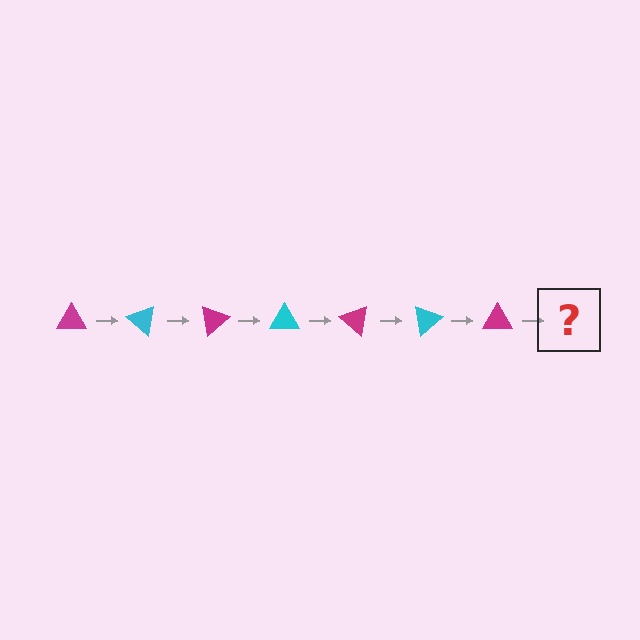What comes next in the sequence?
The next element should be a cyan triangle, rotated 280 degrees from the start.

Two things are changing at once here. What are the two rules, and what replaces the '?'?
The two rules are that it rotates 40 degrees each step and the color cycles through magenta and cyan. The '?' should be a cyan triangle, rotated 280 degrees from the start.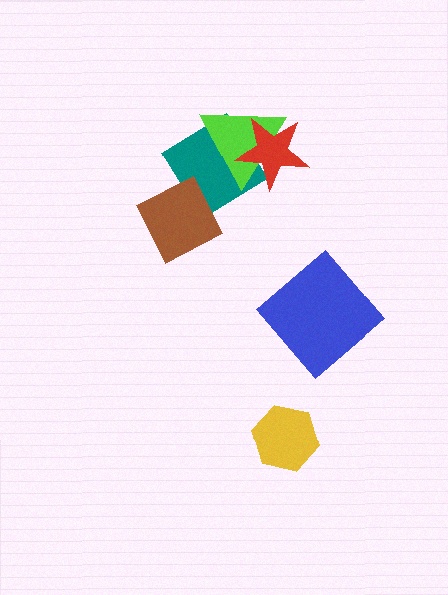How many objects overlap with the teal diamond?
2 objects overlap with the teal diamond.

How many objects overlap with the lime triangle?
2 objects overlap with the lime triangle.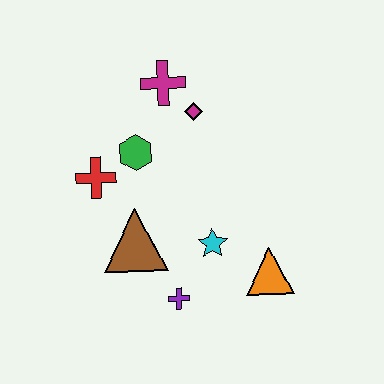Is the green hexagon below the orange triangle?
No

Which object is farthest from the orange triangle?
The magenta cross is farthest from the orange triangle.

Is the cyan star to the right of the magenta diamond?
Yes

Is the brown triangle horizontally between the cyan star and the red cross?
Yes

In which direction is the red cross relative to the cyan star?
The red cross is to the left of the cyan star.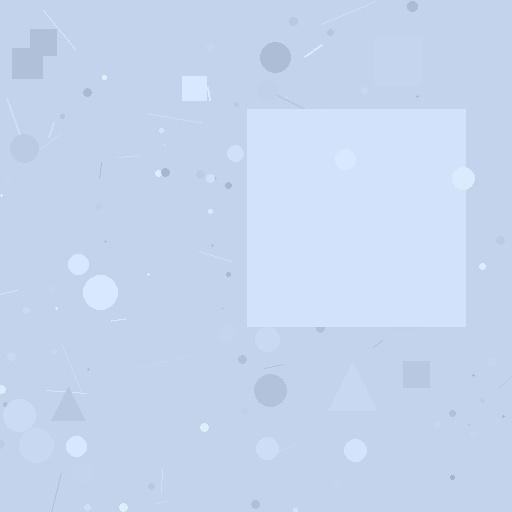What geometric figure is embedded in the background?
A square is embedded in the background.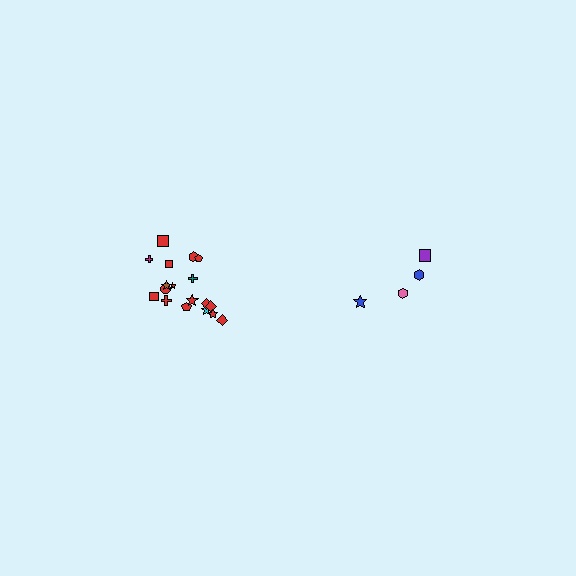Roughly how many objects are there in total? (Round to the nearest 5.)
Roughly 20 objects in total.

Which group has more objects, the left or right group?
The left group.